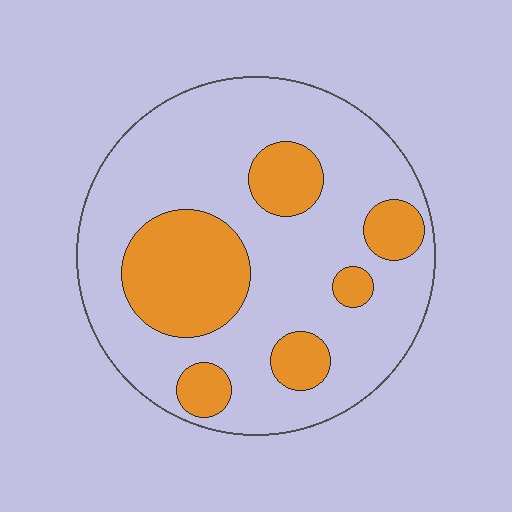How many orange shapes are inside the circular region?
6.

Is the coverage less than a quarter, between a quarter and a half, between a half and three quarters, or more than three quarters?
Between a quarter and a half.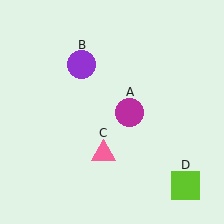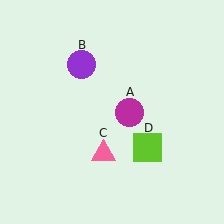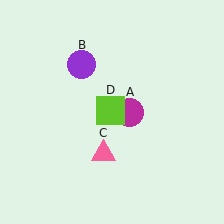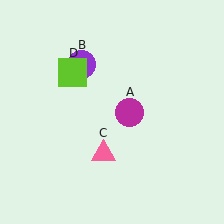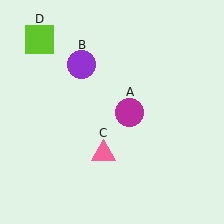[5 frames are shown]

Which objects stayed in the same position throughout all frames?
Magenta circle (object A) and purple circle (object B) and pink triangle (object C) remained stationary.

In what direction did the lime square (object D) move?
The lime square (object D) moved up and to the left.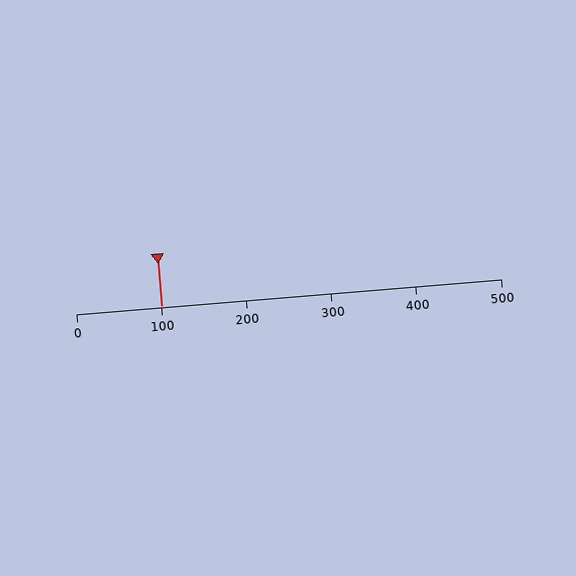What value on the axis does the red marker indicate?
The marker indicates approximately 100.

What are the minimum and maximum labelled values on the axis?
The axis runs from 0 to 500.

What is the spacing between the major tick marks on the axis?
The major ticks are spaced 100 apart.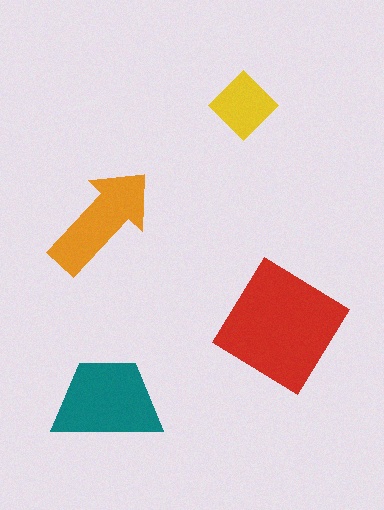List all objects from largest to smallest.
The red diamond, the teal trapezoid, the orange arrow, the yellow diamond.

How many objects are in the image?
There are 4 objects in the image.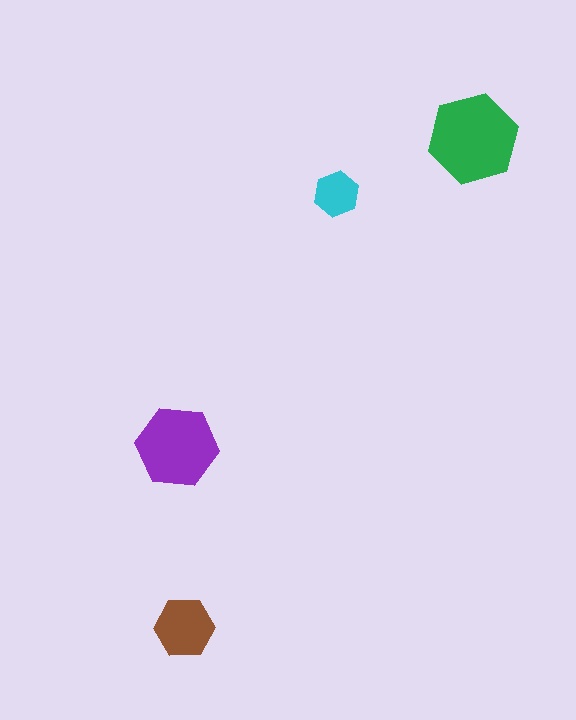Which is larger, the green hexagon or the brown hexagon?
The green one.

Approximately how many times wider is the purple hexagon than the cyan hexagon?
About 2 times wider.